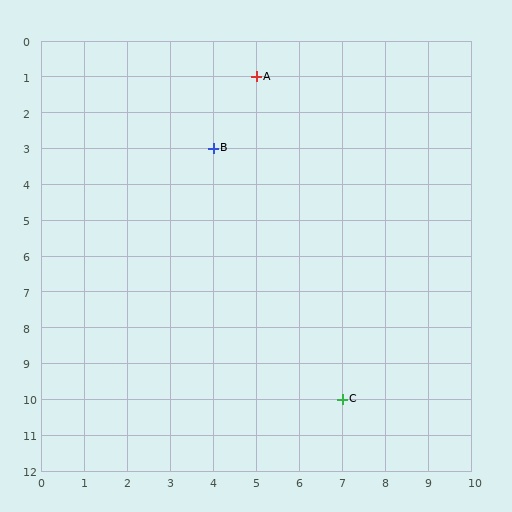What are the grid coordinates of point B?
Point B is at grid coordinates (4, 3).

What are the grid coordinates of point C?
Point C is at grid coordinates (7, 10).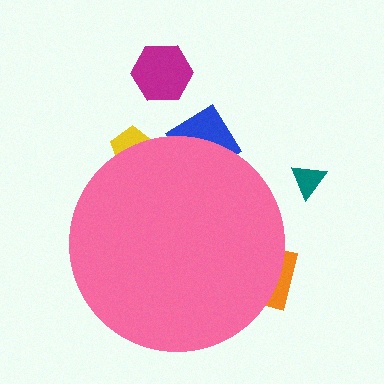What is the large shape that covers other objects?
A pink circle.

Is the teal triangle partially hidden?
No, the teal triangle is fully visible.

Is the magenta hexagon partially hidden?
No, the magenta hexagon is fully visible.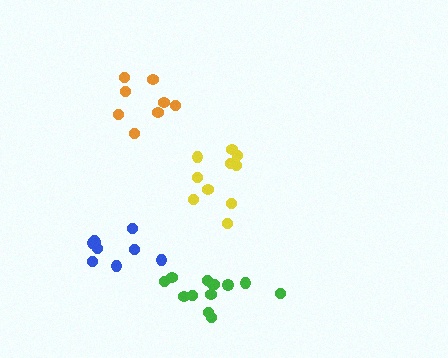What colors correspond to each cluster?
The clusters are colored: orange, green, yellow, blue.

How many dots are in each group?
Group 1: 8 dots, Group 2: 13 dots, Group 3: 10 dots, Group 4: 9 dots (40 total).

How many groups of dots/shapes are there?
There are 4 groups.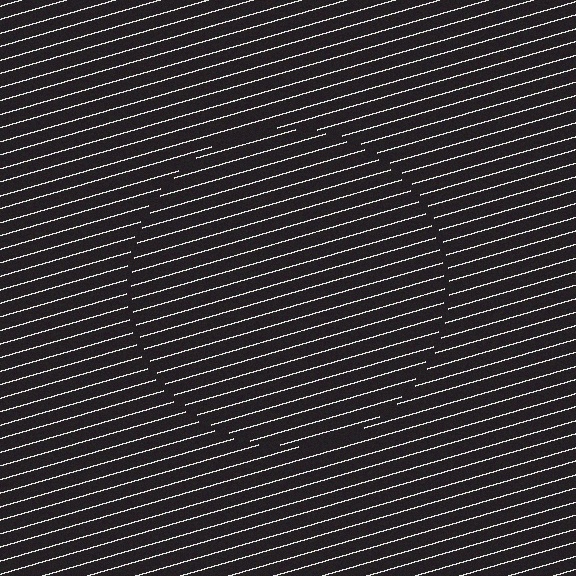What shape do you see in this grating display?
An illusory circle. The interior of the shape contains the same grating, shifted by half a period — the contour is defined by the phase discontinuity where line-ends from the inner and outer gratings abut.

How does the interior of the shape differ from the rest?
The interior of the shape contains the same grating, shifted by half a period — the contour is defined by the phase discontinuity where line-ends from the inner and outer gratings abut.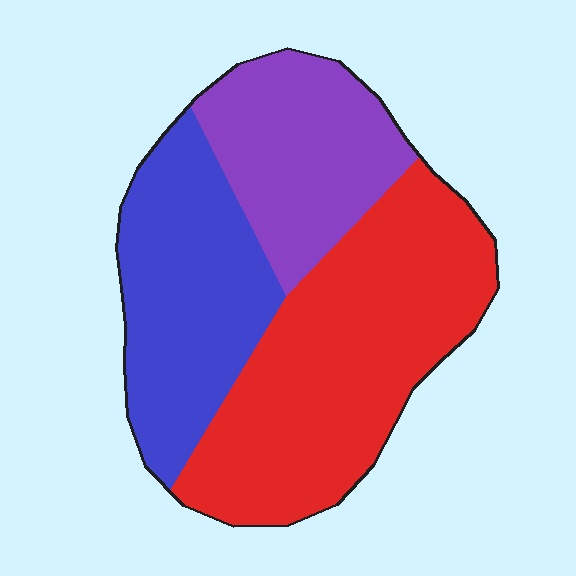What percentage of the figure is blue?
Blue covers about 30% of the figure.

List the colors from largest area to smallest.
From largest to smallest: red, blue, purple.